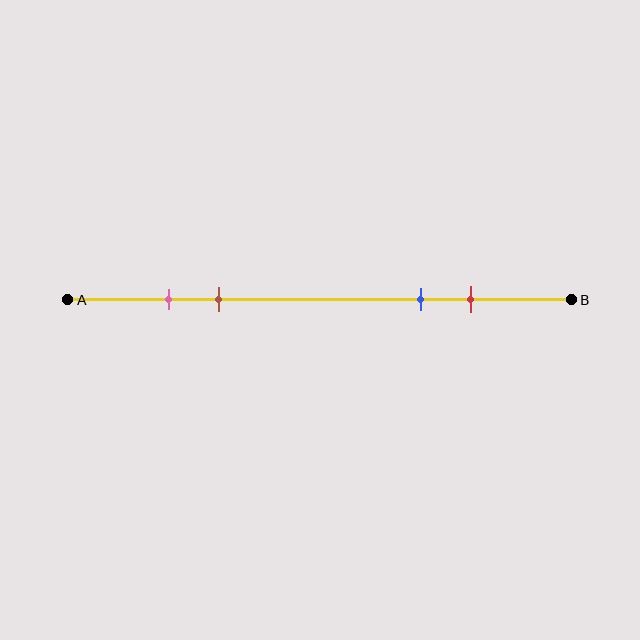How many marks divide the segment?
There are 4 marks dividing the segment.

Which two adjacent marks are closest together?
The pink and brown marks are the closest adjacent pair.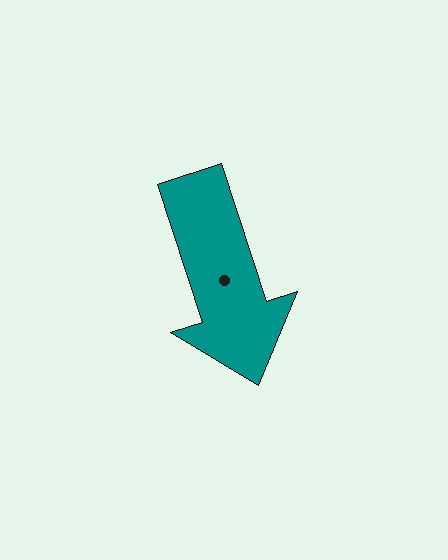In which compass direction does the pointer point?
South.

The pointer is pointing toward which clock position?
Roughly 5 o'clock.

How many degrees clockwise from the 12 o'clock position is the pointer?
Approximately 162 degrees.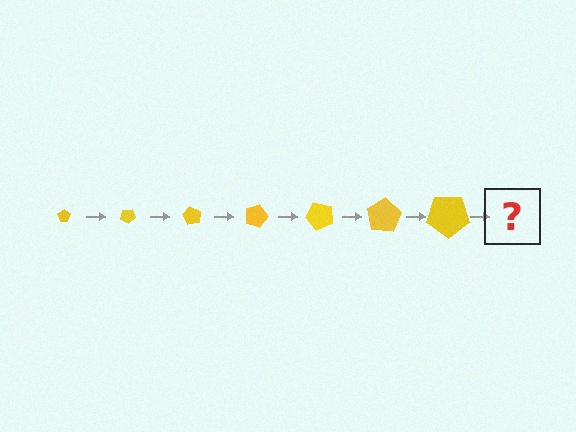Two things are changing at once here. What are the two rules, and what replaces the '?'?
The two rules are that the pentagon grows larger each step and it rotates 30 degrees each step. The '?' should be a pentagon, larger than the previous one and rotated 210 degrees from the start.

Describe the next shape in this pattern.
It should be a pentagon, larger than the previous one and rotated 210 degrees from the start.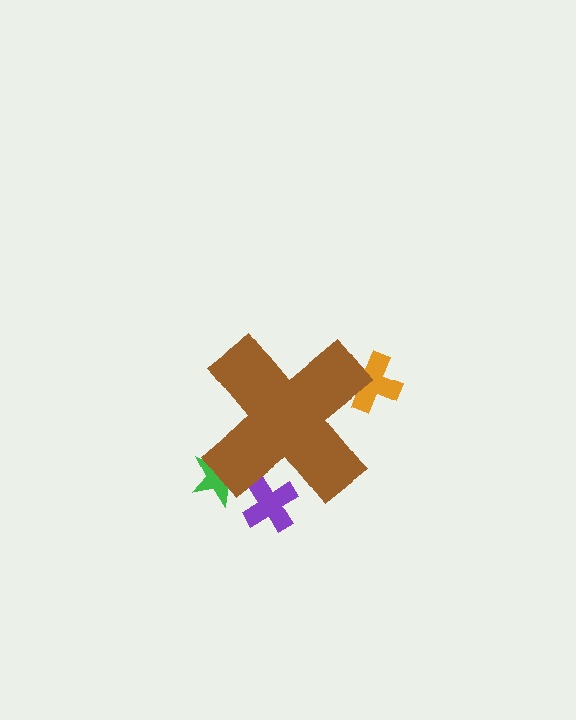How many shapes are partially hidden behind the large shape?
3 shapes are partially hidden.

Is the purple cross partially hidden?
Yes, the purple cross is partially hidden behind the brown cross.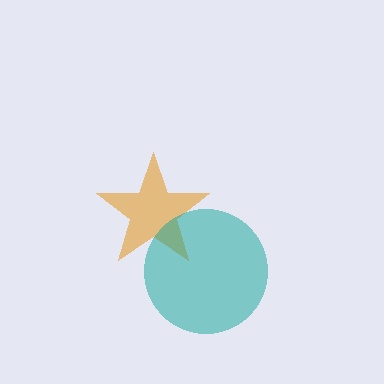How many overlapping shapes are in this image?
There are 2 overlapping shapes in the image.